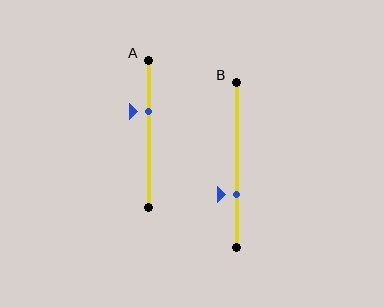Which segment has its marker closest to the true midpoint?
Segment A has its marker closest to the true midpoint.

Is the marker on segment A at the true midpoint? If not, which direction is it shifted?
No, the marker on segment A is shifted upward by about 15% of the segment length.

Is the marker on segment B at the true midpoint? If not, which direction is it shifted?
No, the marker on segment B is shifted downward by about 18% of the segment length.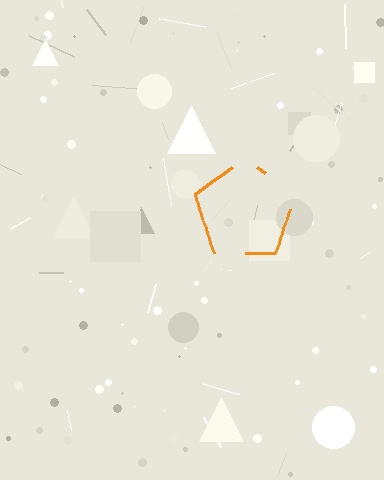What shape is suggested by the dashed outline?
The dashed outline suggests a pentagon.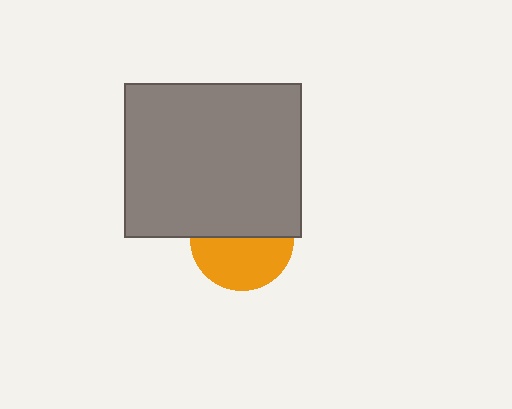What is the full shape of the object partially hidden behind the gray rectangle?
The partially hidden object is an orange circle.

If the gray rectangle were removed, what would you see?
You would see the complete orange circle.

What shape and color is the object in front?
The object in front is a gray rectangle.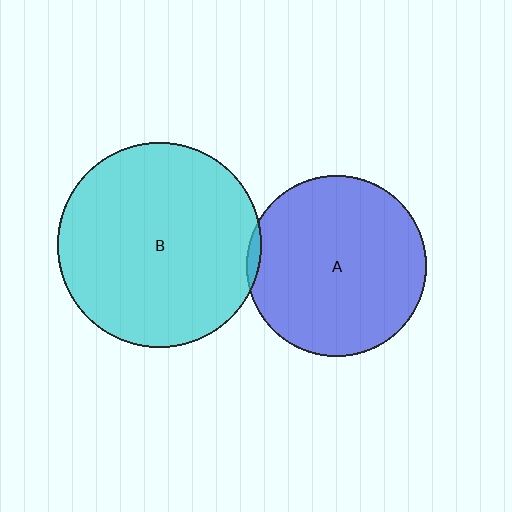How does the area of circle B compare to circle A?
Approximately 1.3 times.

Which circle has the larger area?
Circle B (cyan).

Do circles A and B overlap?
Yes.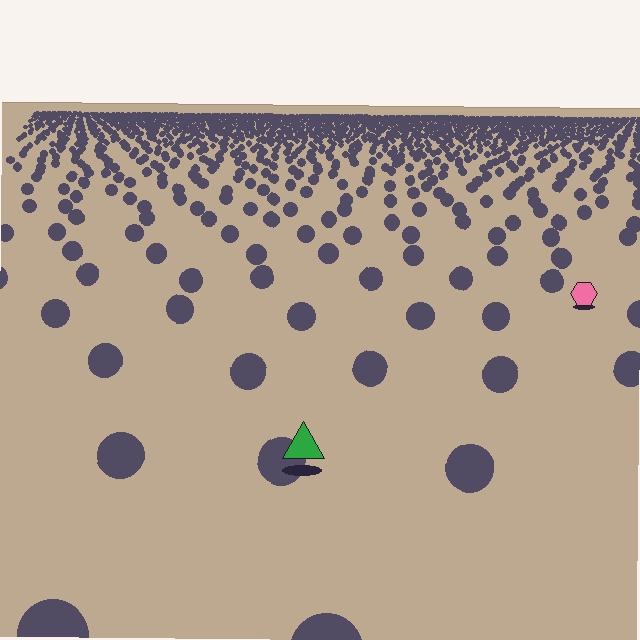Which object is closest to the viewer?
The green triangle is closest. The texture marks near it are larger and more spread out.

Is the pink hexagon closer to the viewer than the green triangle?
No. The green triangle is closer — you can tell from the texture gradient: the ground texture is coarser near it.